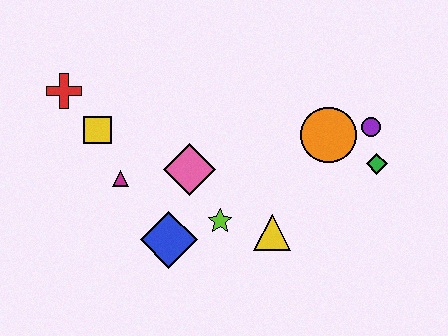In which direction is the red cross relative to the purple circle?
The red cross is to the left of the purple circle.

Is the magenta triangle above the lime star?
Yes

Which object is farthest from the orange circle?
The red cross is farthest from the orange circle.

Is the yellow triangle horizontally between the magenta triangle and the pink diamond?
No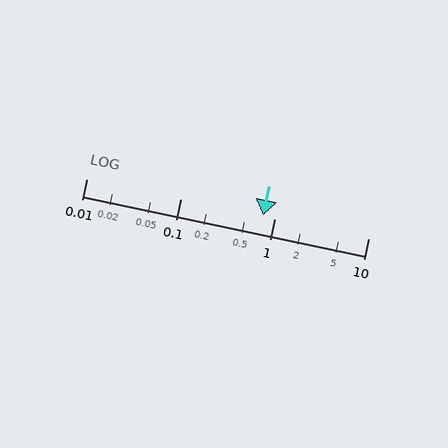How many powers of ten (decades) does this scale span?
The scale spans 3 decades, from 0.01 to 10.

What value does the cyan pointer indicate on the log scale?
The pointer indicates approximately 0.75.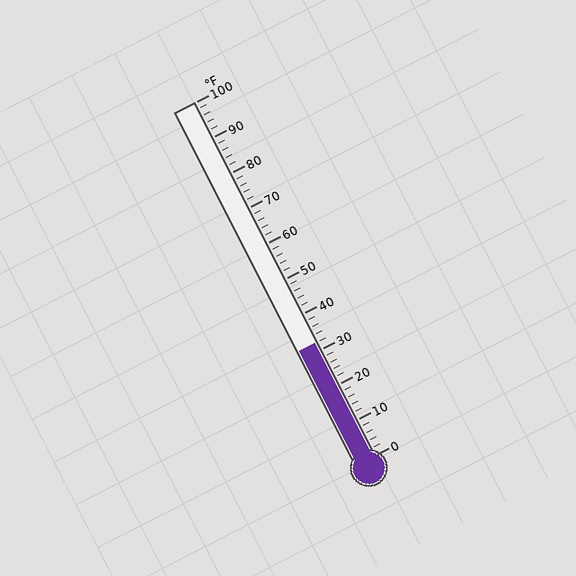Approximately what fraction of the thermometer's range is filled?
The thermometer is filled to approximately 30% of its range.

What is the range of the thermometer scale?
The thermometer scale ranges from 0°F to 100°F.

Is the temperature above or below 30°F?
The temperature is above 30°F.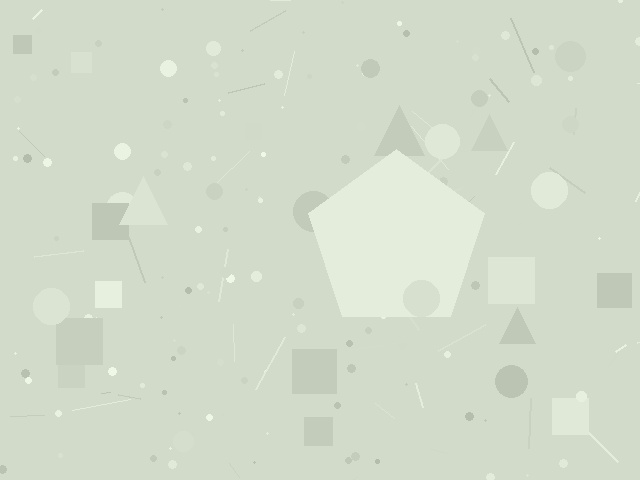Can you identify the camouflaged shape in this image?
The camouflaged shape is a pentagon.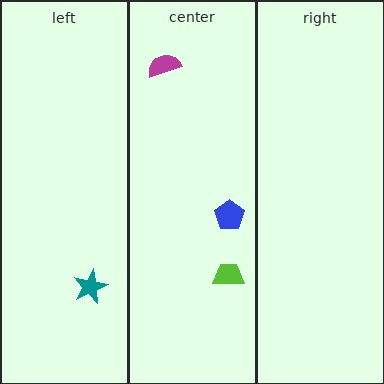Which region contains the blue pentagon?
The center region.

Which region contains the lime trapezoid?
The center region.